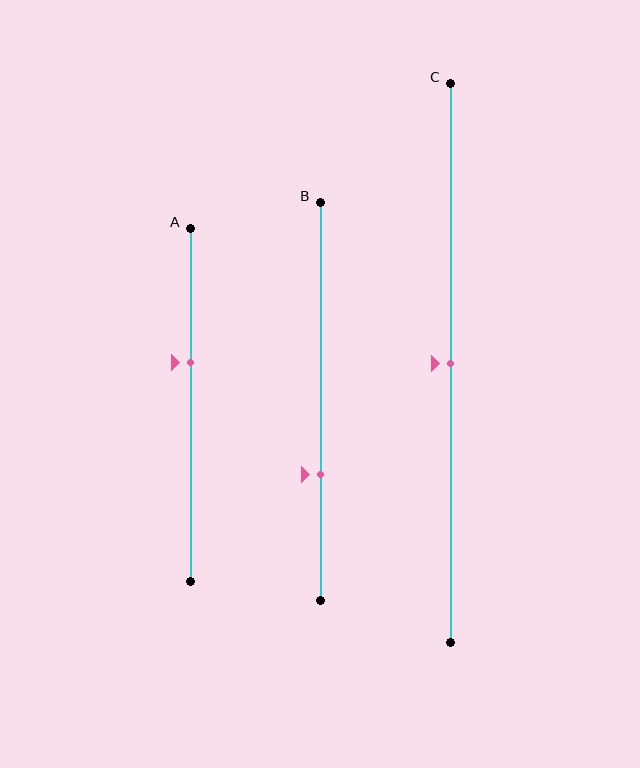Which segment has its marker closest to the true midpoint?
Segment C has its marker closest to the true midpoint.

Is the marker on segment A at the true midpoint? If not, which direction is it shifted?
No, the marker on segment A is shifted upward by about 12% of the segment length.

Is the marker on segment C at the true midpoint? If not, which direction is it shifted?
Yes, the marker on segment C is at the true midpoint.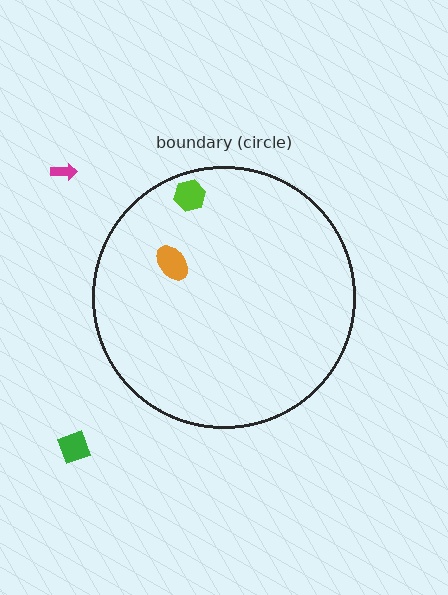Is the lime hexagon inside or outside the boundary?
Inside.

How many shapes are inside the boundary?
2 inside, 2 outside.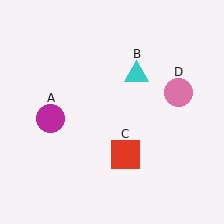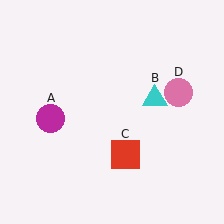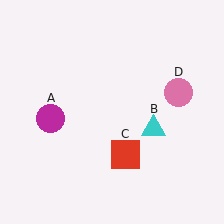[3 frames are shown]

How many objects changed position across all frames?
1 object changed position: cyan triangle (object B).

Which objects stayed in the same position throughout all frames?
Magenta circle (object A) and red square (object C) and pink circle (object D) remained stationary.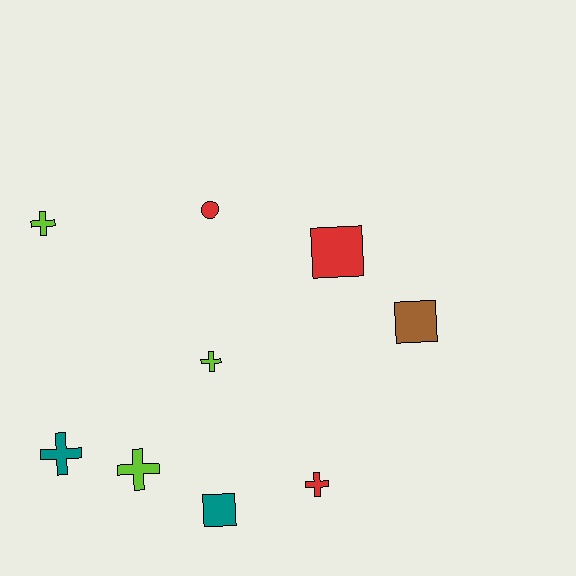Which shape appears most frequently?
Cross, with 5 objects.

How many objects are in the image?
There are 9 objects.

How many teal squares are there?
There is 1 teal square.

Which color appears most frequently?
Lime, with 3 objects.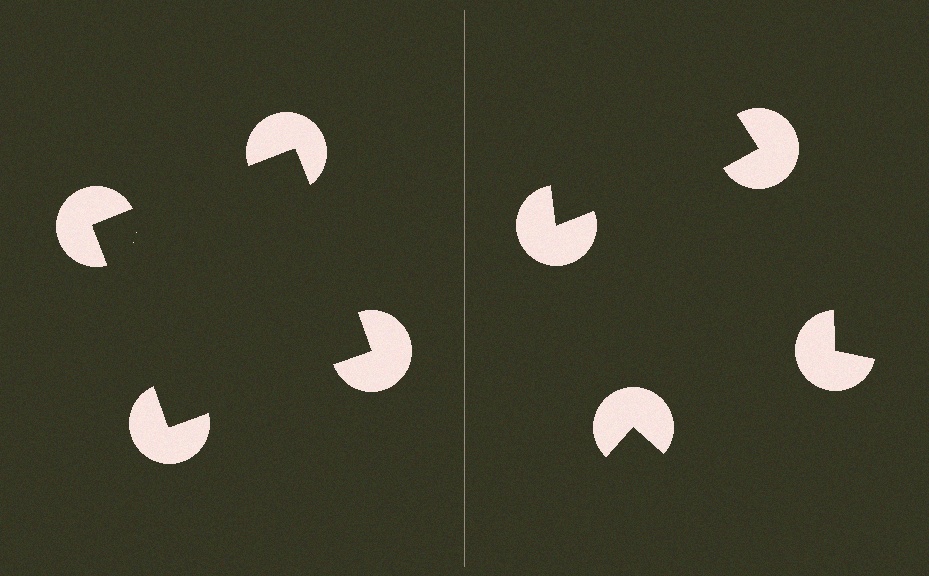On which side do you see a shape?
An illusory square appears on the left side. On the right side the wedge cuts are rotated, so no coherent shape forms.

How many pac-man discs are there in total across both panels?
8 — 4 on each side.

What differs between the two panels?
The pac-man discs are positioned identically on both sides; only the wedge orientations differ. On the left they align to a square; on the right they are misaligned.